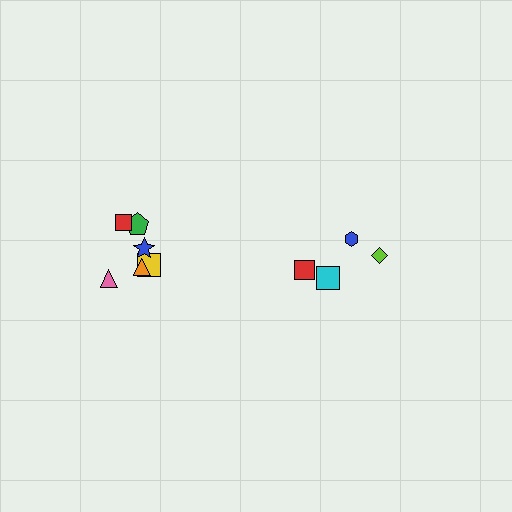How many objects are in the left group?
There are 6 objects.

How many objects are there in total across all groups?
There are 10 objects.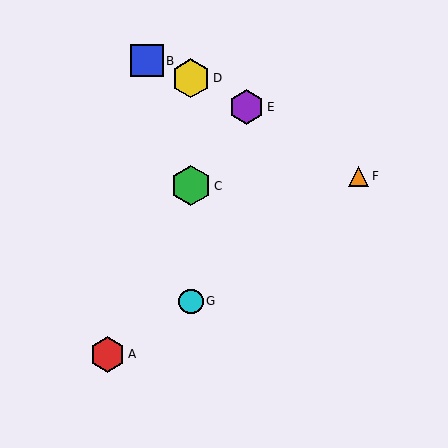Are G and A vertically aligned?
No, G is at x≈191 and A is at x≈107.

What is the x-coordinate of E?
Object E is at x≈246.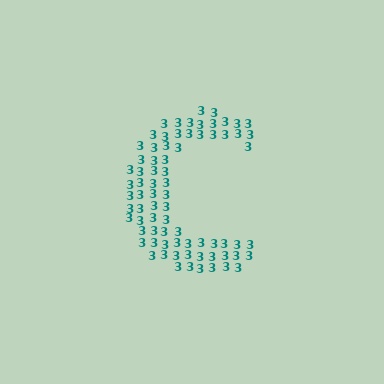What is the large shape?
The large shape is the letter C.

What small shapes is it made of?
It is made of small digit 3's.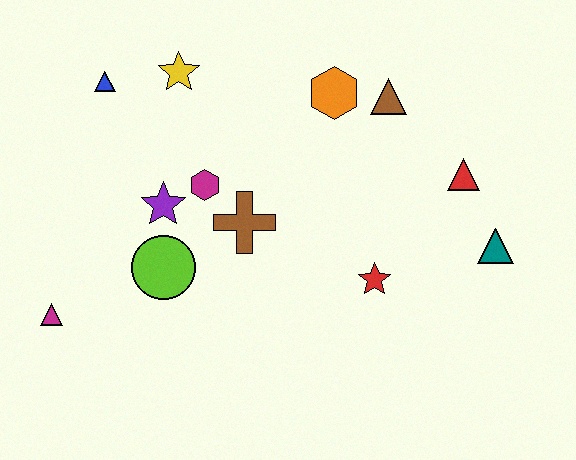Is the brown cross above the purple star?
No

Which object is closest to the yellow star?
The blue triangle is closest to the yellow star.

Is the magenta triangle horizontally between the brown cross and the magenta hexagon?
No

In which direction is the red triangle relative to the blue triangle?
The red triangle is to the right of the blue triangle.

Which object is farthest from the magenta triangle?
The teal triangle is farthest from the magenta triangle.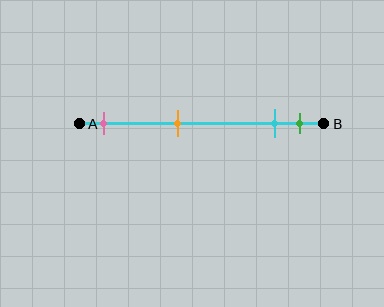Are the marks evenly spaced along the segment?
No, the marks are not evenly spaced.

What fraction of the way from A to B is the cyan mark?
The cyan mark is approximately 80% (0.8) of the way from A to B.